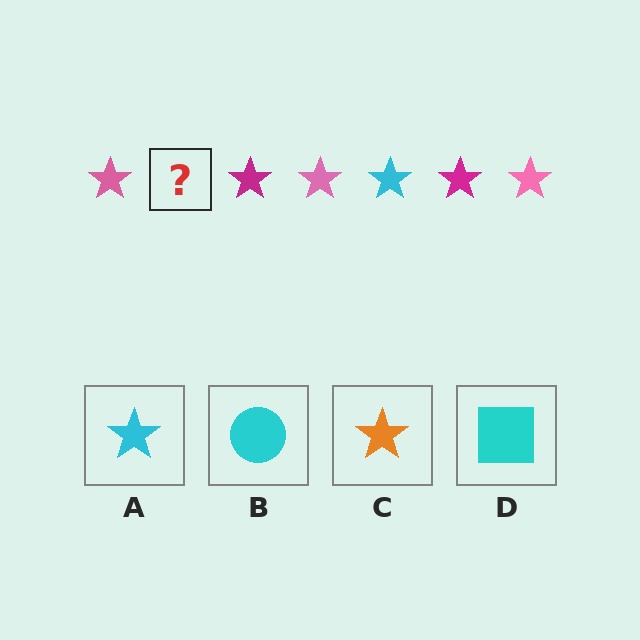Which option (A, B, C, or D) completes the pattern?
A.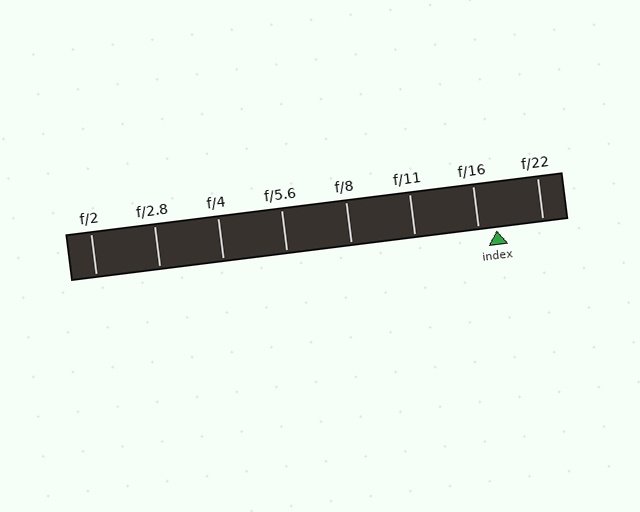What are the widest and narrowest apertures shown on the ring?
The widest aperture shown is f/2 and the narrowest is f/22.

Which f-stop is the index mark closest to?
The index mark is closest to f/16.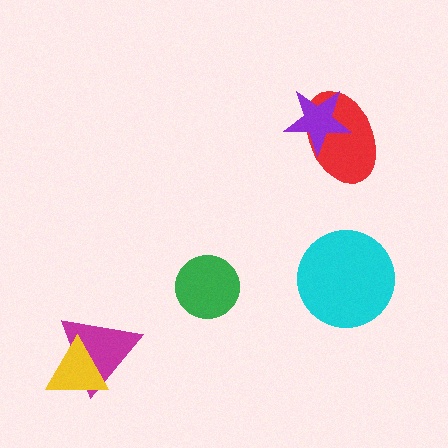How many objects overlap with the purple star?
1 object overlaps with the purple star.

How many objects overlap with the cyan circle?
0 objects overlap with the cyan circle.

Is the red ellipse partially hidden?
Yes, it is partially covered by another shape.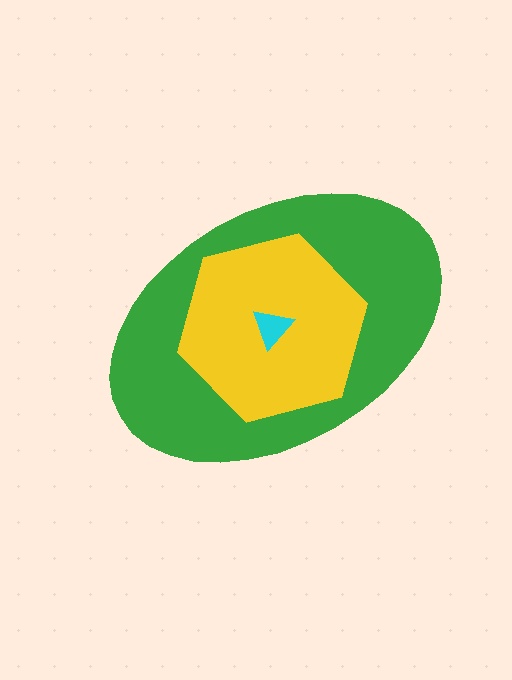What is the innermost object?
The cyan triangle.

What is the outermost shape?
The green ellipse.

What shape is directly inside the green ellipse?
The yellow hexagon.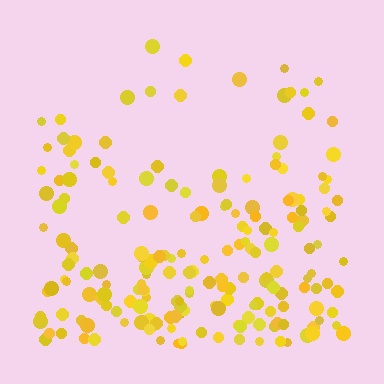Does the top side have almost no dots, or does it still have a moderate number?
Still a moderate number, just noticeably fewer than the bottom.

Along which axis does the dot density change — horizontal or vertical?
Vertical.